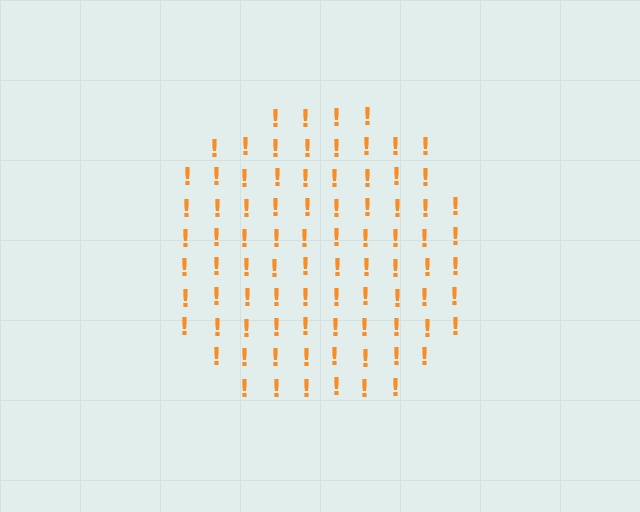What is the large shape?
The large shape is a circle.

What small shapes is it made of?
It is made of small exclamation marks.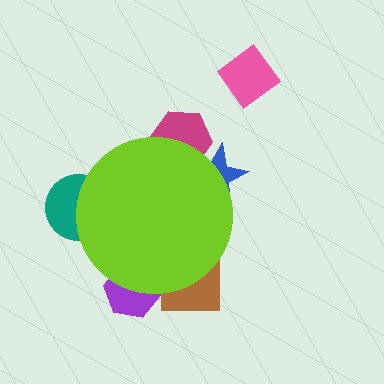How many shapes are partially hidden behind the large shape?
5 shapes are partially hidden.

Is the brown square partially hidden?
Yes, the brown square is partially hidden behind the lime circle.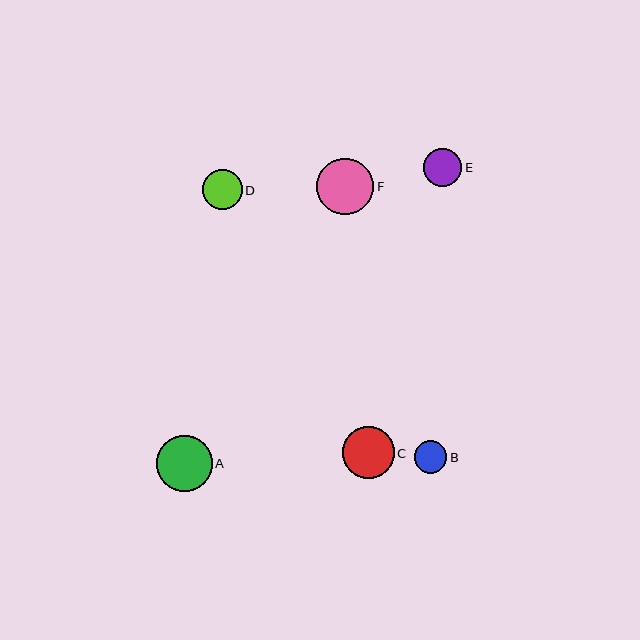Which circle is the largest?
Circle F is the largest with a size of approximately 57 pixels.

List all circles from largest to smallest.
From largest to smallest: F, A, C, D, E, B.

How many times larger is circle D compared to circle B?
Circle D is approximately 1.2 times the size of circle B.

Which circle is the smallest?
Circle B is the smallest with a size of approximately 33 pixels.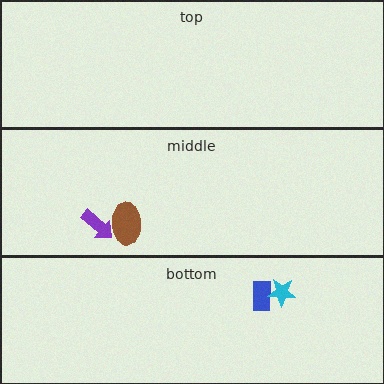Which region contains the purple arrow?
The middle region.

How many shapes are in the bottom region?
2.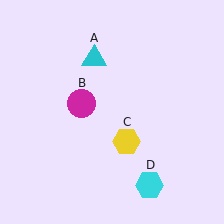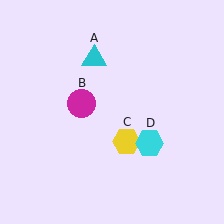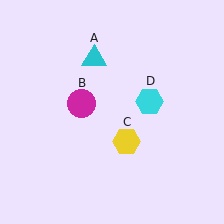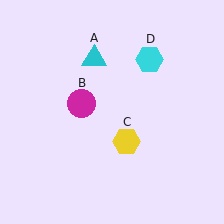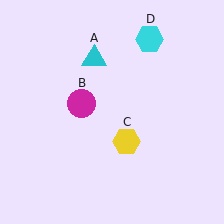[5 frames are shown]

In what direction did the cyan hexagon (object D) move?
The cyan hexagon (object D) moved up.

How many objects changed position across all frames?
1 object changed position: cyan hexagon (object D).